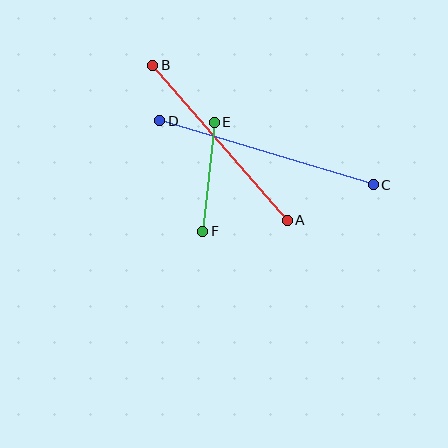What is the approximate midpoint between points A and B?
The midpoint is at approximately (220, 143) pixels.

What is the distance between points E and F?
The distance is approximately 110 pixels.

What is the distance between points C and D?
The distance is approximately 223 pixels.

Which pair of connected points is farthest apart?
Points C and D are farthest apart.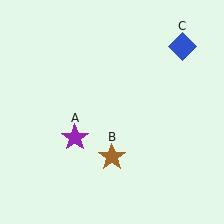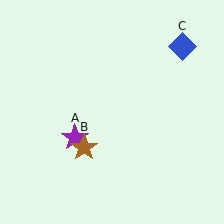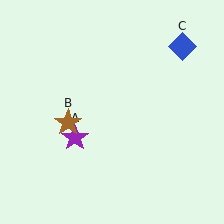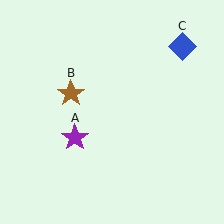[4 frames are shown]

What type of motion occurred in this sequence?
The brown star (object B) rotated clockwise around the center of the scene.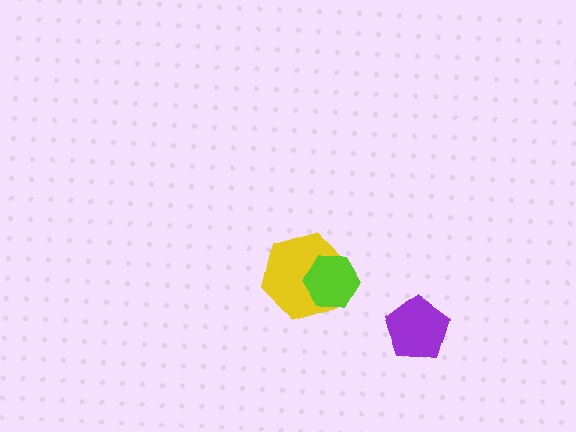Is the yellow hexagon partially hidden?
Yes, it is partially covered by another shape.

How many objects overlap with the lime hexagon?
1 object overlaps with the lime hexagon.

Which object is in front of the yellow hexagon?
The lime hexagon is in front of the yellow hexagon.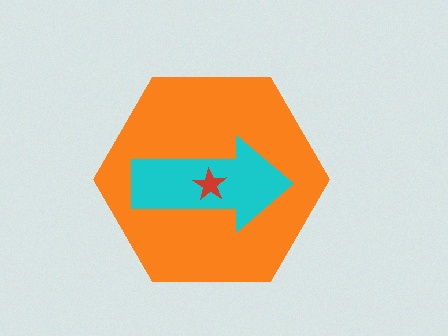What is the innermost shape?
The red star.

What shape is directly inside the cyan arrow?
The red star.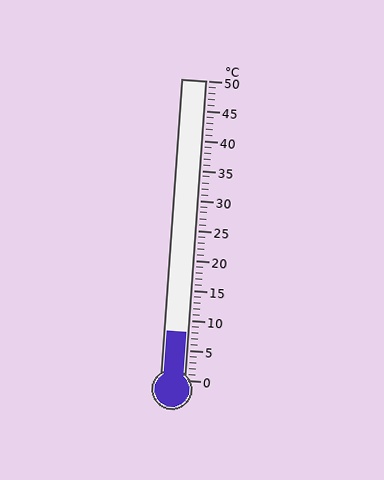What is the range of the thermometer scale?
The thermometer scale ranges from 0°C to 50°C.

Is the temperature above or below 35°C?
The temperature is below 35°C.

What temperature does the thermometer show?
The thermometer shows approximately 8°C.